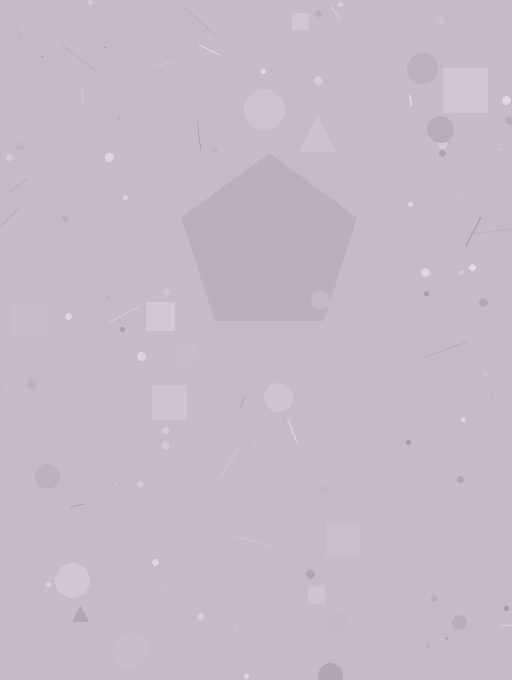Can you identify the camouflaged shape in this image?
The camouflaged shape is a pentagon.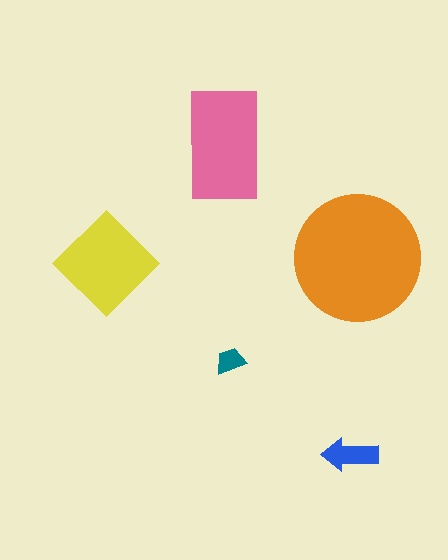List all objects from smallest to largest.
The teal trapezoid, the blue arrow, the yellow diamond, the pink rectangle, the orange circle.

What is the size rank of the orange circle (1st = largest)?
1st.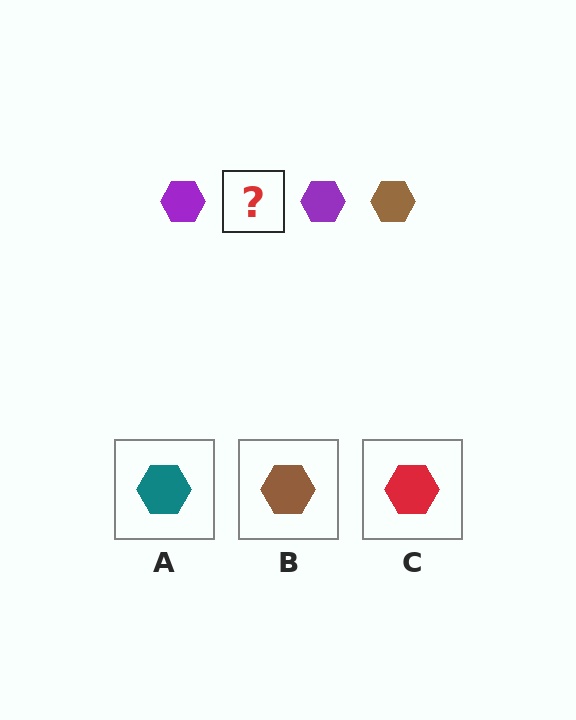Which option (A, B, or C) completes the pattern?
B.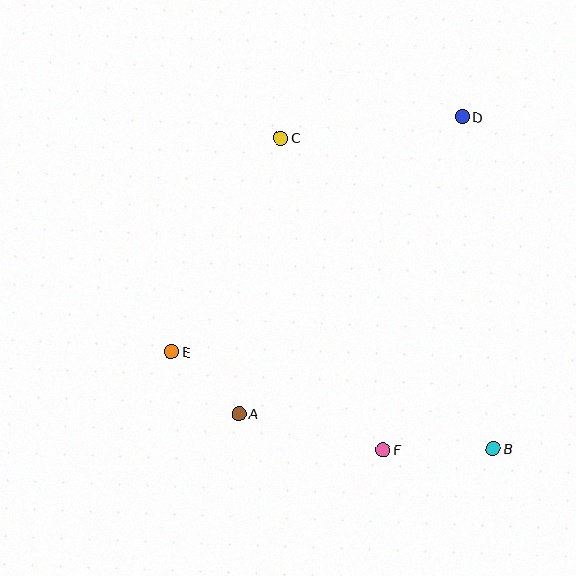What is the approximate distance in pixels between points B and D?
The distance between B and D is approximately 333 pixels.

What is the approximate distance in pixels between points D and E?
The distance between D and E is approximately 374 pixels.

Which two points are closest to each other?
Points A and E are closest to each other.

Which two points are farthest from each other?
Points B and C are farthest from each other.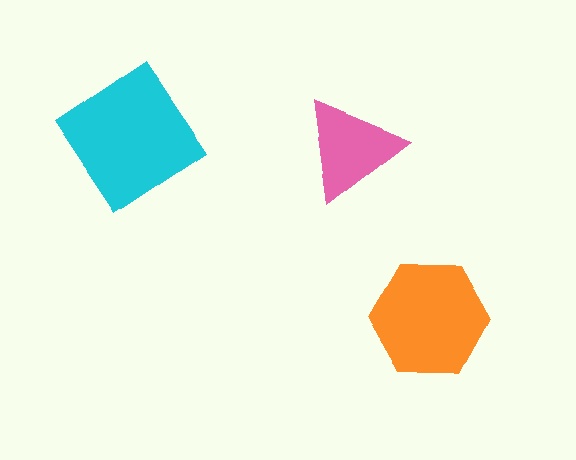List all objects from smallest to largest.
The pink triangle, the orange hexagon, the cyan diamond.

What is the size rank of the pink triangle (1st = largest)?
3rd.